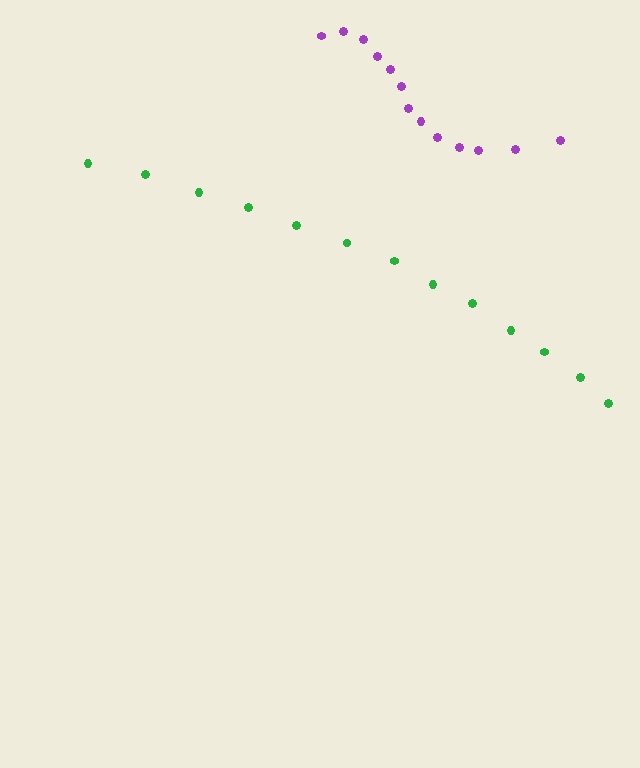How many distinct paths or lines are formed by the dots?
There are 2 distinct paths.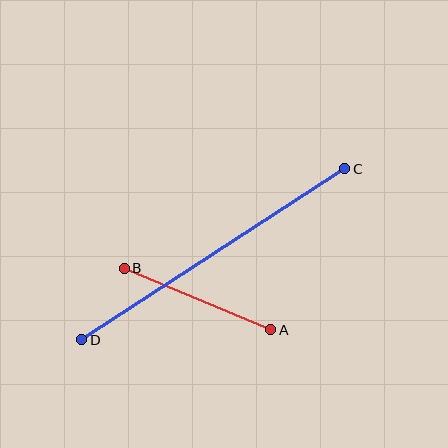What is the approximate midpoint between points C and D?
The midpoint is at approximately (213, 254) pixels.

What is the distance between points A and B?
The distance is approximately 159 pixels.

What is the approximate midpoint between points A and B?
The midpoint is at approximately (197, 299) pixels.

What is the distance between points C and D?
The distance is approximately 314 pixels.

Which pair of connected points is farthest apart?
Points C and D are farthest apart.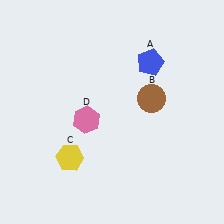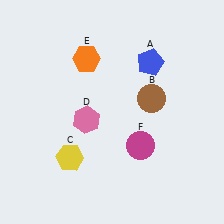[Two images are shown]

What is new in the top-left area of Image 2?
An orange hexagon (E) was added in the top-left area of Image 2.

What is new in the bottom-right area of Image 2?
A magenta circle (F) was added in the bottom-right area of Image 2.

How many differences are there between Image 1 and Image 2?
There are 2 differences between the two images.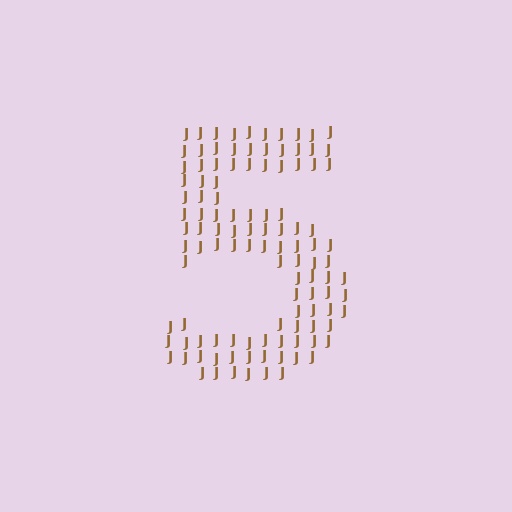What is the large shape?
The large shape is the digit 5.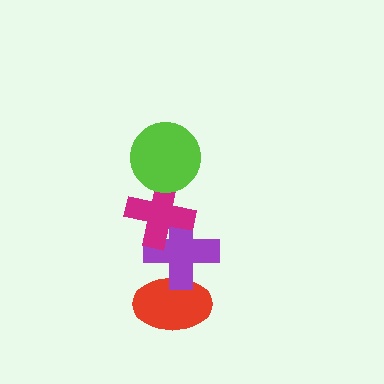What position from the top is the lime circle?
The lime circle is 1st from the top.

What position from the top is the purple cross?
The purple cross is 3rd from the top.